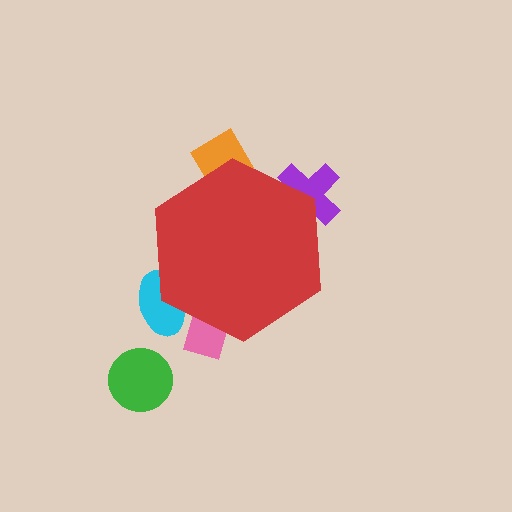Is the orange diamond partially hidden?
Yes, the orange diamond is partially hidden behind the red hexagon.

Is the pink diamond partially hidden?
Yes, the pink diamond is partially hidden behind the red hexagon.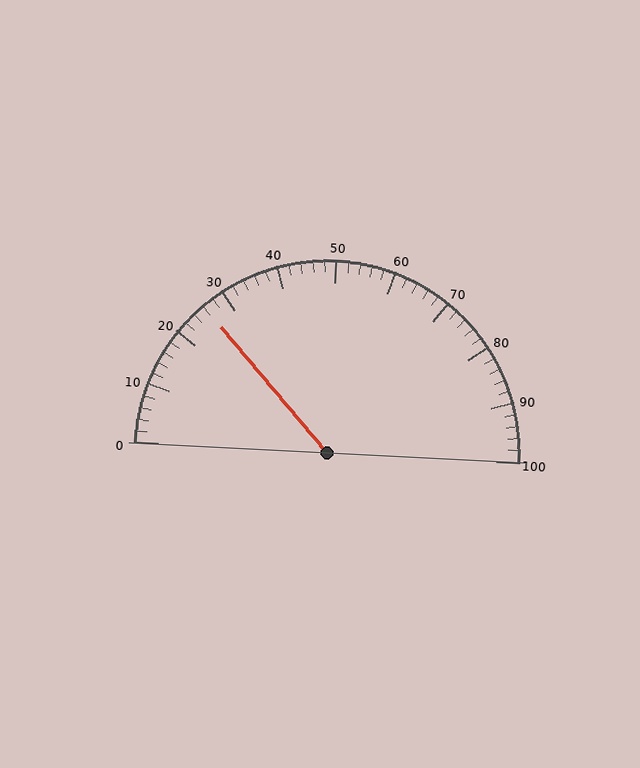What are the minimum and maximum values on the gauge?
The gauge ranges from 0 to 100.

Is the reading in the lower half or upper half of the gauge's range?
The reading is in the lower half of the range (0 to 100).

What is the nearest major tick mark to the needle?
The nearest major tick mark is 30.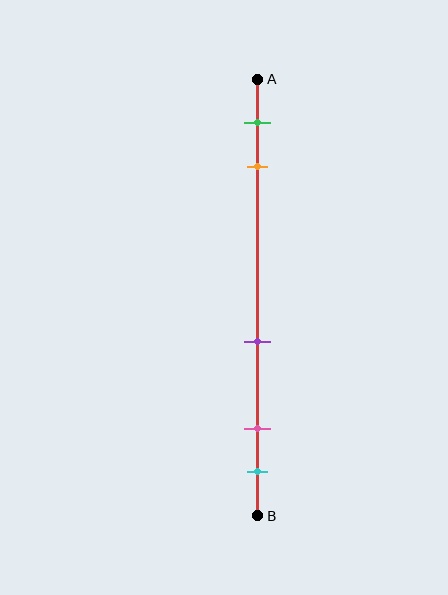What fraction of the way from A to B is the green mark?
The green mark is approximately 10% (0.1) of the way from A to B.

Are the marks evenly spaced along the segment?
No, the marks are not evenly spaced.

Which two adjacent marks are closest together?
The pink and cyan marks are the closest adjacent pair.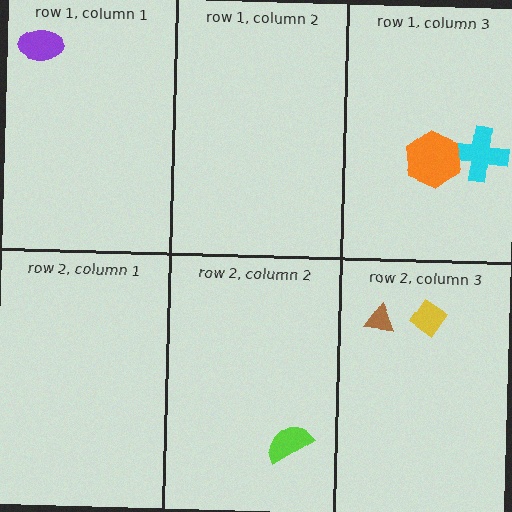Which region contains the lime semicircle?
The row 2, column 2 region.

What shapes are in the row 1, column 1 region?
The purple ellipse.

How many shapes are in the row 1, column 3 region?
2.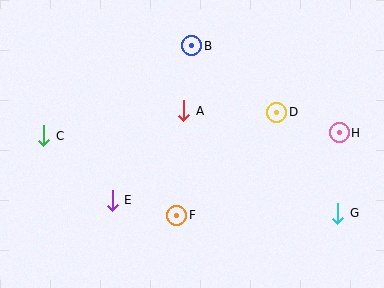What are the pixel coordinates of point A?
Point A is at (183, 111).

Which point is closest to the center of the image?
Point A at (183, 111) is closest to the center.